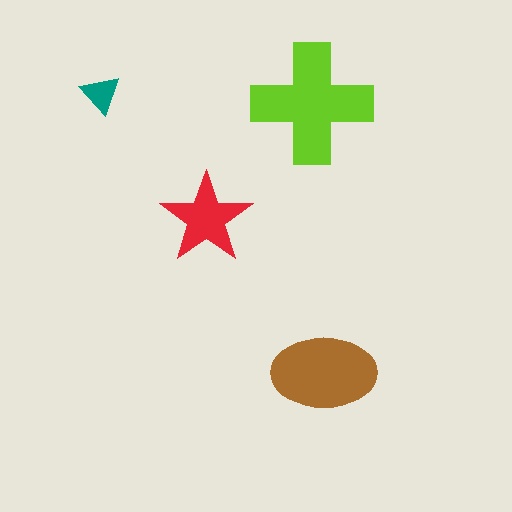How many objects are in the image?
There are 4 objects in the image.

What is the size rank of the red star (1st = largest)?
3rd.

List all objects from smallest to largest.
The teal triangle, the red star, the brown ellipse, the lime cross.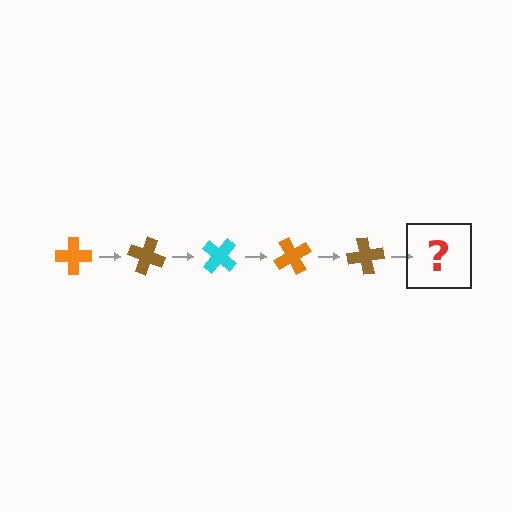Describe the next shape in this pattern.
It should be a cyan cross, rotated 100 degrees from the start.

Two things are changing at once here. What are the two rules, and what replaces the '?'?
The two rules are that it rotates 20 degrees each step and the color cycles through orange, brown, and cyan. The '?' should be a cyan cross, rotated 100 degrees from the start.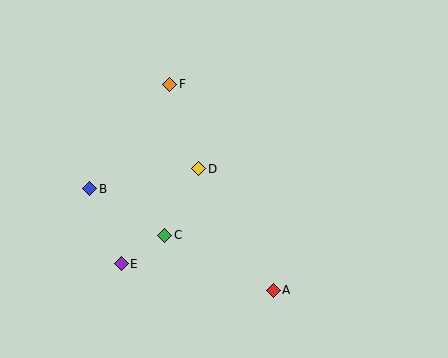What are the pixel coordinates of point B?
Point B is at (90, 189).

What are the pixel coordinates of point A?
Point A is at (273, 290).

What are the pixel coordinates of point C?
Point C is at (165, 235).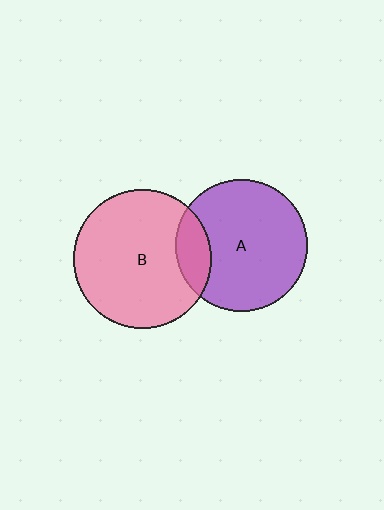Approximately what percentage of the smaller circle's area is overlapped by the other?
Approximately 15%.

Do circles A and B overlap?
Yes.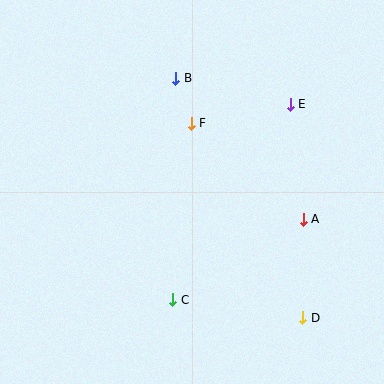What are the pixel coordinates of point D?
Point D is at (303, 318).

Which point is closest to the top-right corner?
Point E is closest to the top-right corner.